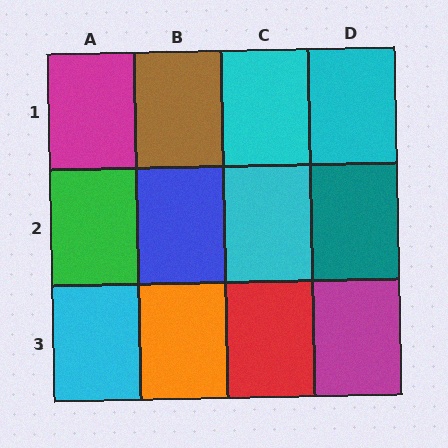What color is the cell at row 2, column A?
Green.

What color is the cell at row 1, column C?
Cyan.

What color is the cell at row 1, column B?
Brown.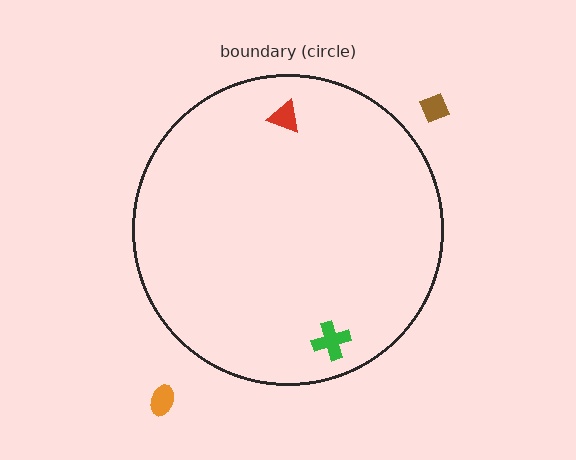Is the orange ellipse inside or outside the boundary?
Outside.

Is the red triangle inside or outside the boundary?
Inside.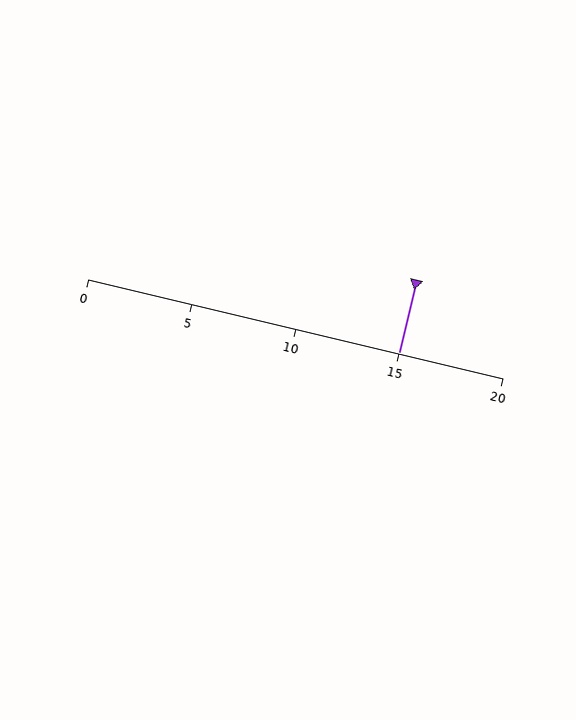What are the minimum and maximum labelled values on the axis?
The axis runs from 0 to 20.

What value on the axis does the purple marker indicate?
The marker indicates approximately 15.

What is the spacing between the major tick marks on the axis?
The major ticks are spaced 5 apart.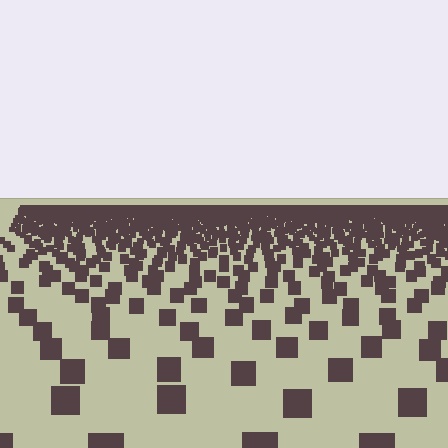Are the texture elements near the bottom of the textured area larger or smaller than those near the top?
Larger. Near the bottom, elements are closer to the viewer and appear at a bigger on-screen size.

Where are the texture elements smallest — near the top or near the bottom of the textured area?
Near the top.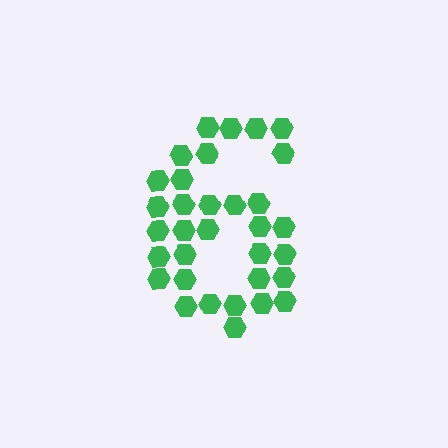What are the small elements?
The small elements are hexagons.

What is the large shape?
The large shape is the digit 6.